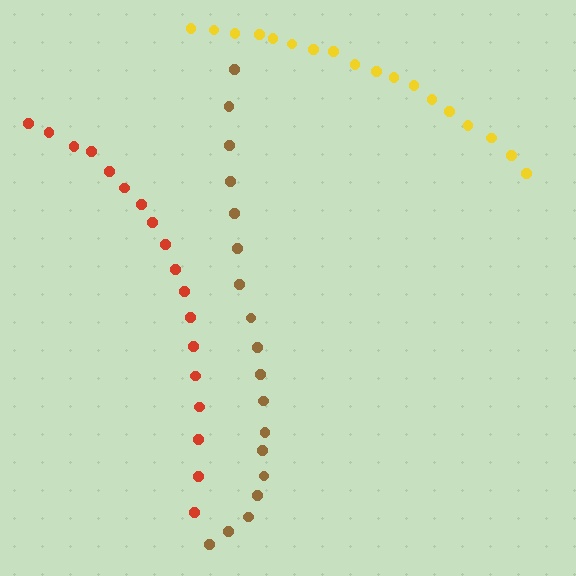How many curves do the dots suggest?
There are 3 distinct paths.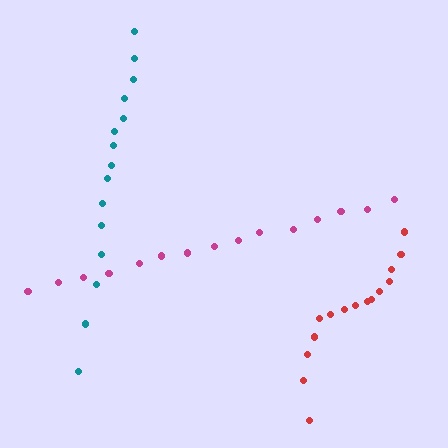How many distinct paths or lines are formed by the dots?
There are 3 distinct paths.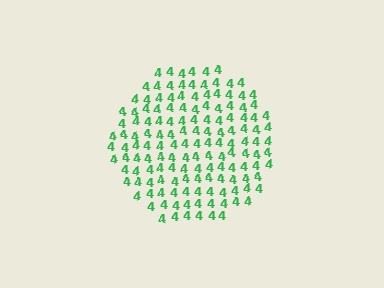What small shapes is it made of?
It is made of small digit 4's.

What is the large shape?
The large shape is a circle.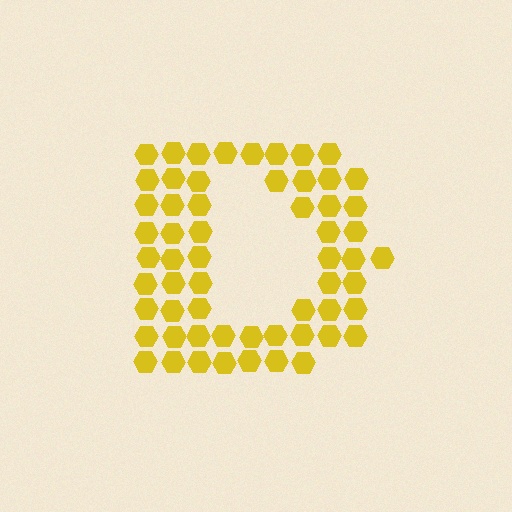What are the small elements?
The small elements are hexagons.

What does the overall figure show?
The overall figure shows the letter D.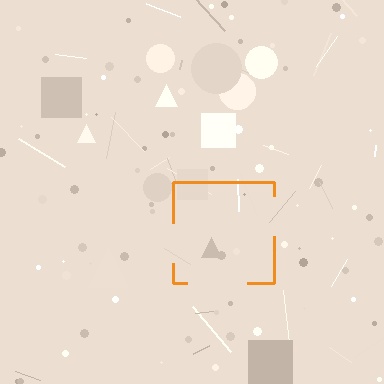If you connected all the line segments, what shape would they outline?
They would outline a square.